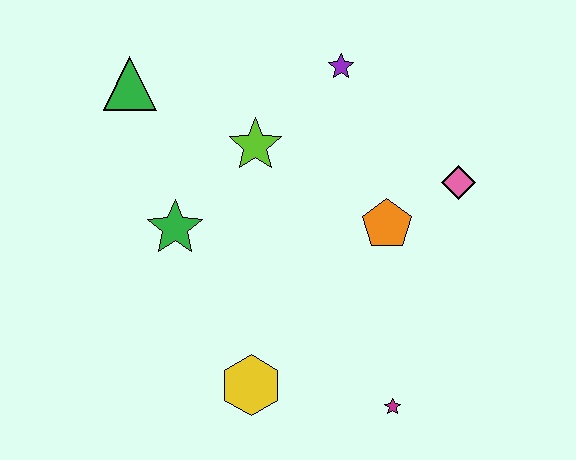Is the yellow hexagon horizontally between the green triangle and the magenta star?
Yes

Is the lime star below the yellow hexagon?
No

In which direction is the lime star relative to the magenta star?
The lime star is above the magenta star.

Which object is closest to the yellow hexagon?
The magenta star is closest to the yellow hexagon.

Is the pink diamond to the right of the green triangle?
Yes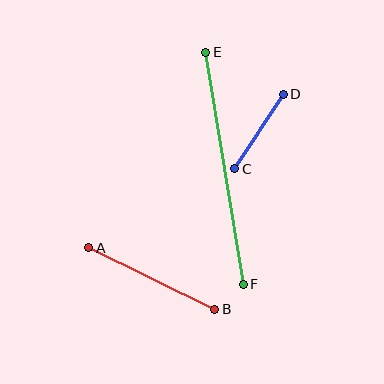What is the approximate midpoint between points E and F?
The midpoint is at approximately (225, 168) pixels.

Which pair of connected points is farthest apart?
Points E and F are farthest apart.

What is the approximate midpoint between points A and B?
The midpoint is at approximately (152, 278) pixels.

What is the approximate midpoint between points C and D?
The midpoint is at approximately (259, 132) pixels.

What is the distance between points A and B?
The distance is approximately 140 pixels.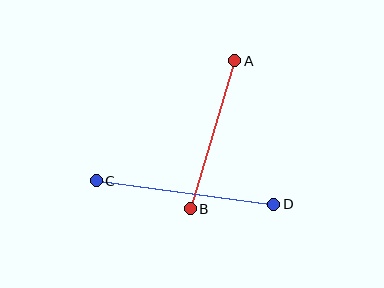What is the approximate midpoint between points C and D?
The midpoint is at approximately (185, 193) pixels.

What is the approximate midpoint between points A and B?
The midpoint is at approximately (212, 135) pixels.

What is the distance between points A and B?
The distance is approximately 155 pixels.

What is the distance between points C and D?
The distance is approximately 179 pixels.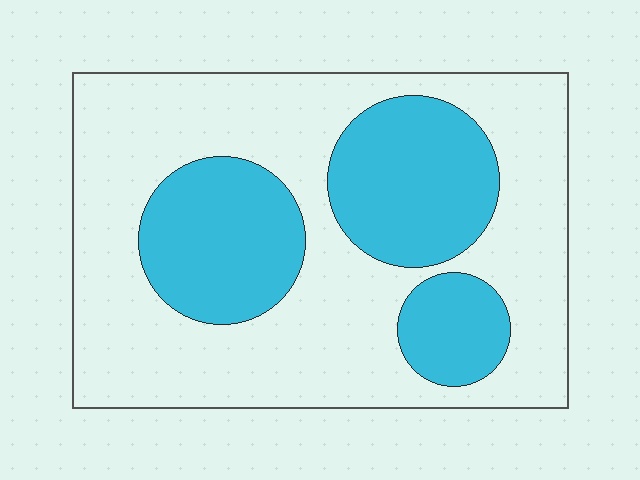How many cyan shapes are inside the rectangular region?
3.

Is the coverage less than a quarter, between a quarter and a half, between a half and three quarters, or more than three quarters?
Between a quarter and a half.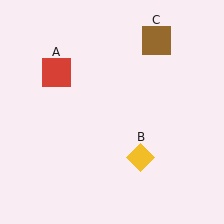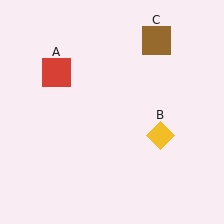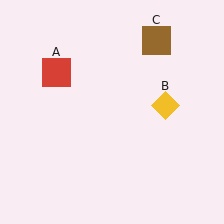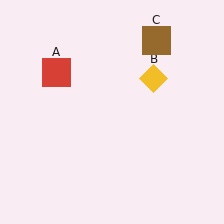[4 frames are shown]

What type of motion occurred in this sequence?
The yellow diamond (object B) rotated counterclockwise around the center of the scene.